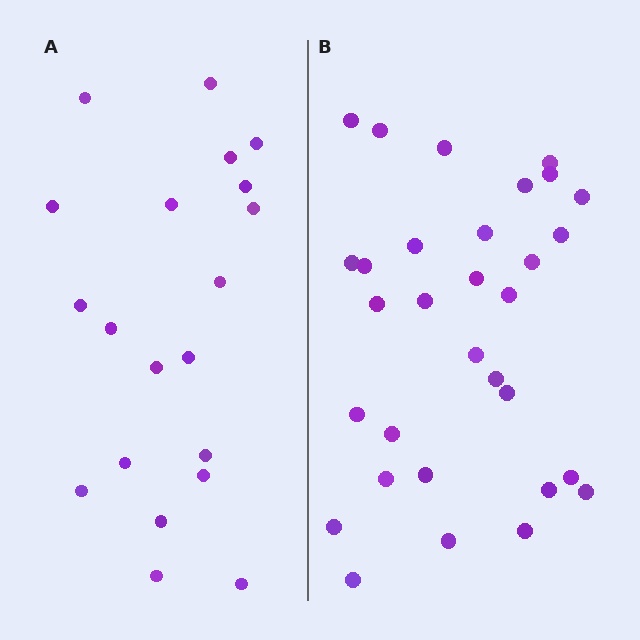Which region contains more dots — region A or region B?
Region B (the right region) has more dots.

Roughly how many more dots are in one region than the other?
Region B has roughly 12 or so more dots than region A.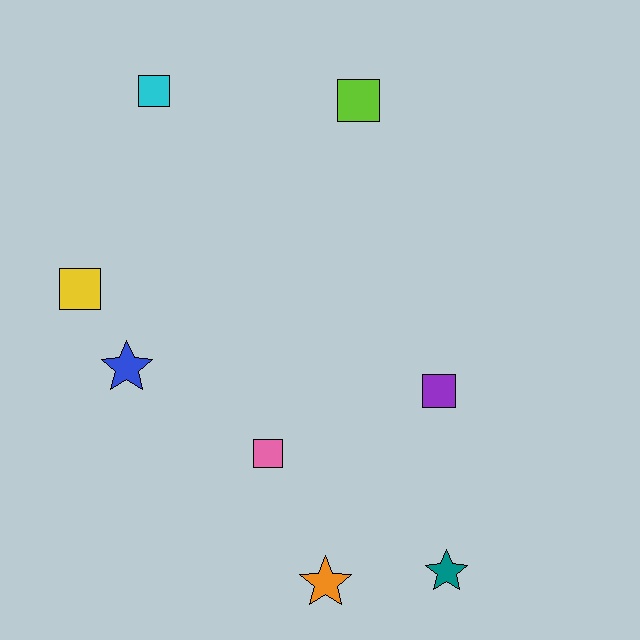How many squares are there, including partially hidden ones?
There are 5 squares.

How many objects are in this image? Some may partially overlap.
There are 8 objects.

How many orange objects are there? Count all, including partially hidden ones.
There is 1 orange object.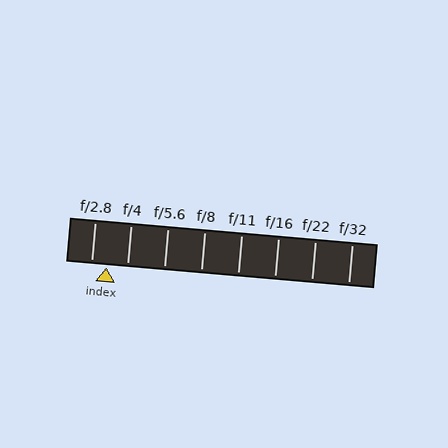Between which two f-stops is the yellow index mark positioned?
The index mark is between f/2.8 and f/4.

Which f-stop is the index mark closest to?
The index mark is closest to f/2.8.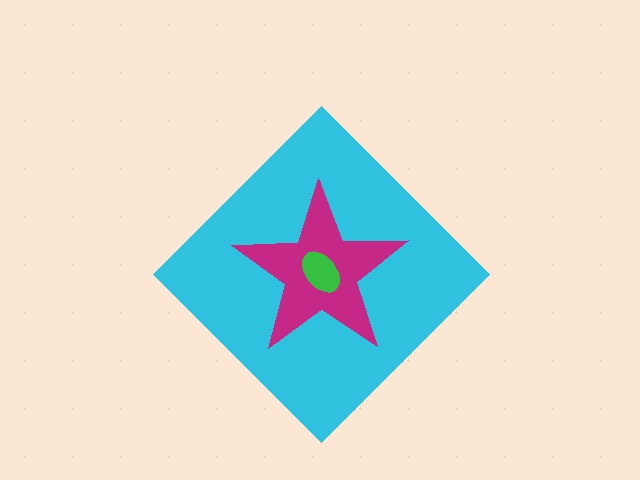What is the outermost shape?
The cyan diamond.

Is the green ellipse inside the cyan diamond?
Yes.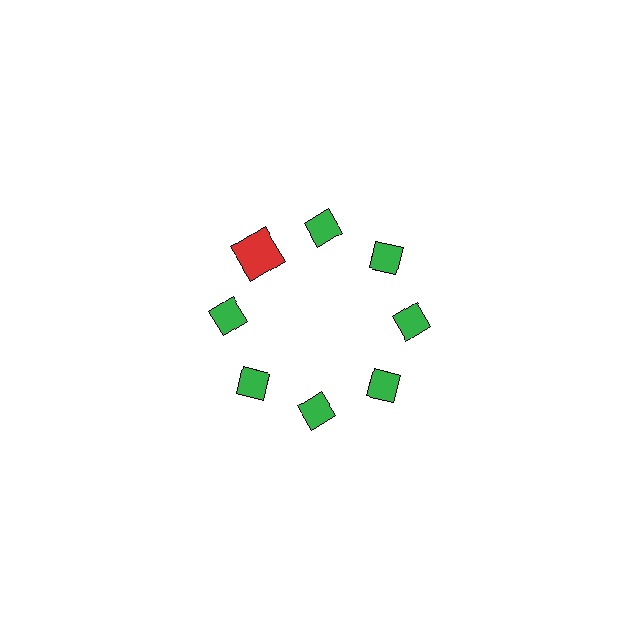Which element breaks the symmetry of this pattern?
The red square at roughly the 10 o'clock position breaks the symmetry. All other shapes are green diamonds.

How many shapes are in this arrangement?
There are 8 shapes arranged in a ring pattern.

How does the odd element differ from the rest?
It differs in both color (red instead of green) and shape (square instead of diamond).